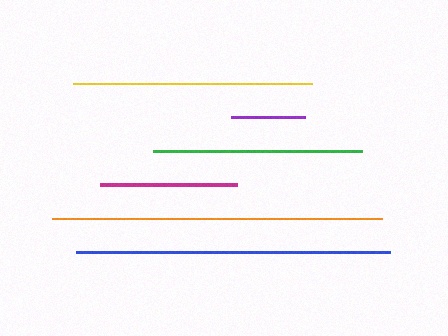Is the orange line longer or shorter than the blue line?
The orange line is longer than the blue line.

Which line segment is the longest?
The orange line is the longest at approximately 330 pixels.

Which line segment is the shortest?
The purple line is the shortest at approximately 74 pixels.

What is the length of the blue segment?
The blue segment is approximately 314 pixels long.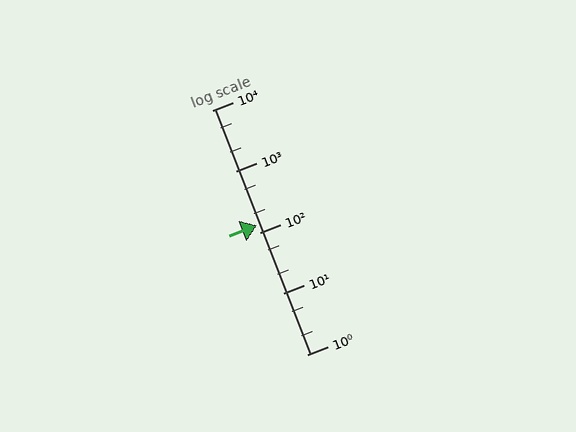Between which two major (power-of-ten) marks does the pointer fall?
The pointer is between 100 and 1000.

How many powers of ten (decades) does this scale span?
The scale spans 4 decades, from 1 to 10000.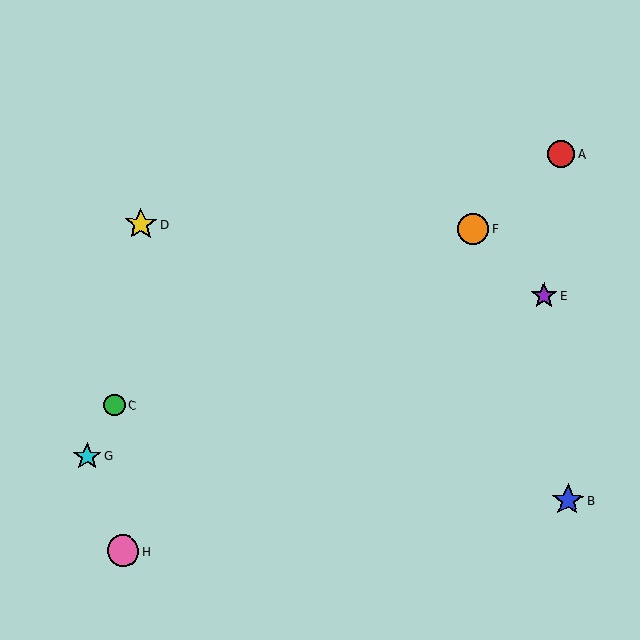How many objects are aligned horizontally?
2 objects (D, F) are aligned horizontally.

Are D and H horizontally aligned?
No, D is at y≈224 and H is at y≈551.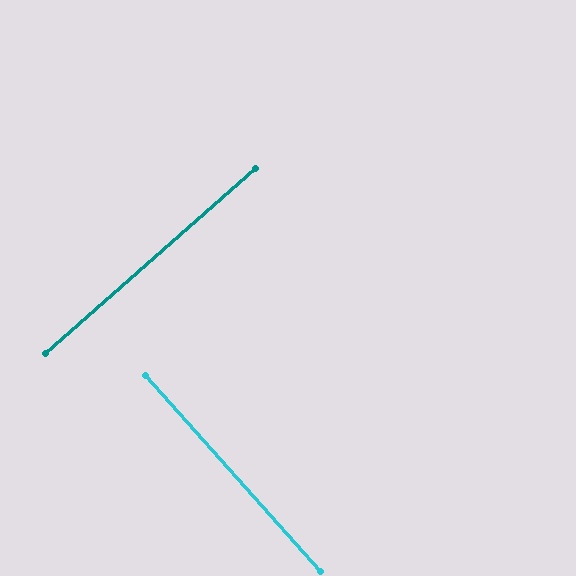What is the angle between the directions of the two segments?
Approximately 90 degrees.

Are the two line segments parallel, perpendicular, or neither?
Perpendicular — they meet at approximately 90°.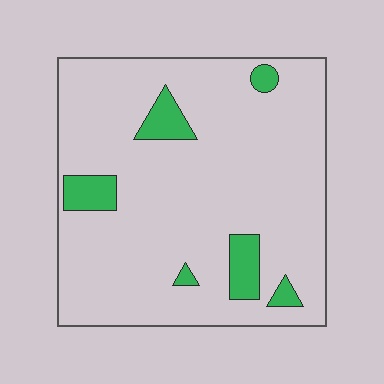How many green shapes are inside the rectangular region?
6.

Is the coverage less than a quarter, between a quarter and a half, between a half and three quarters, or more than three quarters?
Less than a quarter.